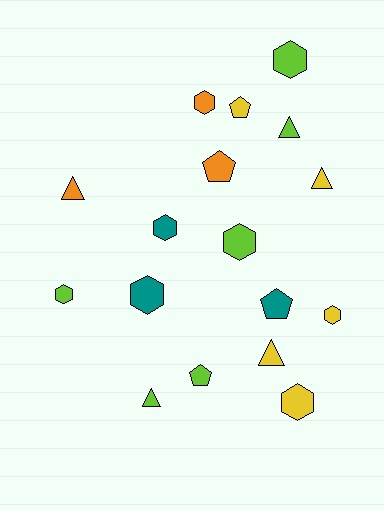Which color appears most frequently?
Lime, with 6 objects.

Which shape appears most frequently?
Hexagon, with 8 objects.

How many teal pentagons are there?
There is 1 teal pentagon.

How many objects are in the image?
There are 17 objects.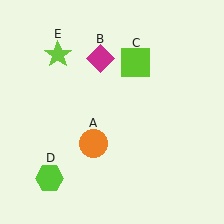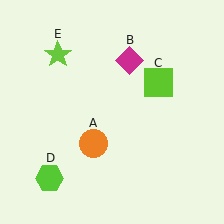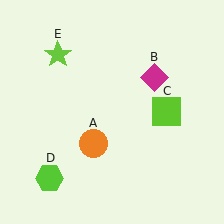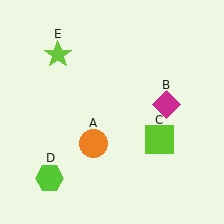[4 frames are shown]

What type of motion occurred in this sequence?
The magenta diamond (object B), lime square (object C) rotated clockwise around the center of the scene.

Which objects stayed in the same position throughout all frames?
Orange circle (object A) and lime hexagon (object D) and lime star (object E) remained stationary.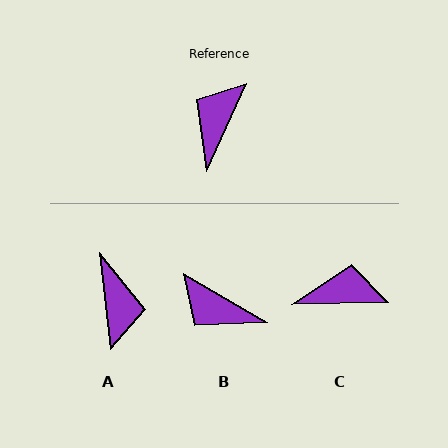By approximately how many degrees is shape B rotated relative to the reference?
Approximately 84 degrees counter-clockwise.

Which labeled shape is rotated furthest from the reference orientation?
A, about 149 degrees away.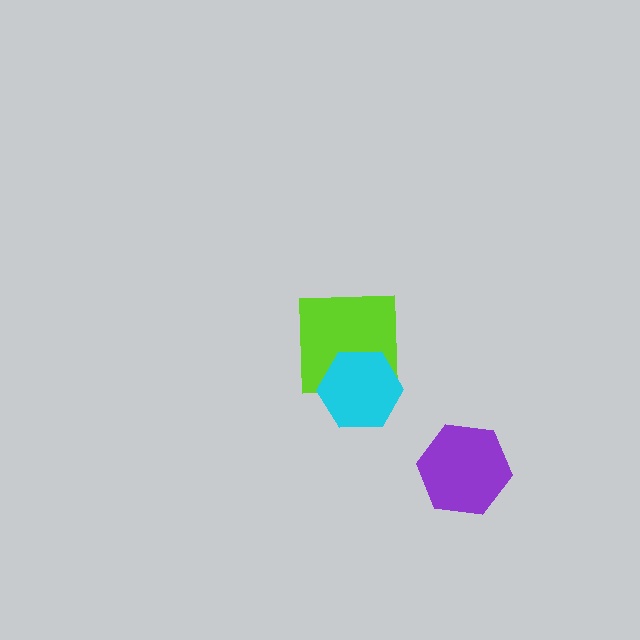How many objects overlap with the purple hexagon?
0 objects overlap with the purple hexagon.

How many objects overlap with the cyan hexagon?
1 object overlaps with the cyan hexagon.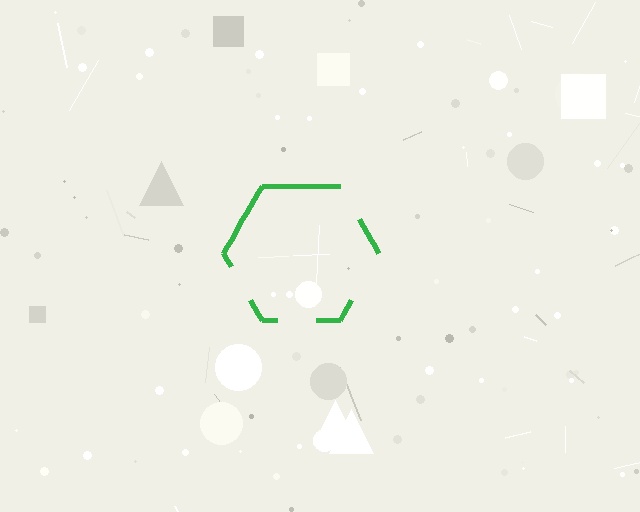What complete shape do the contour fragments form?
The contour fragments form a hexagon.